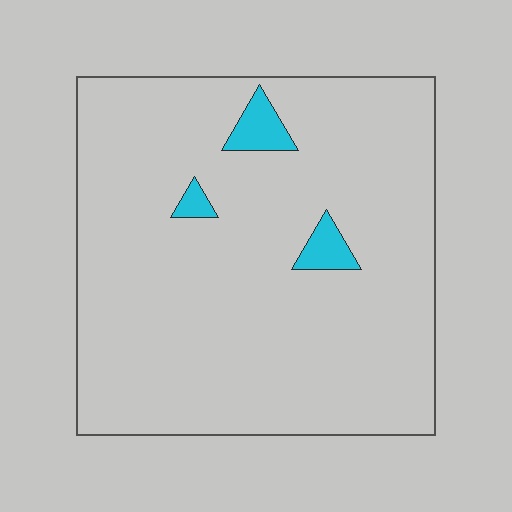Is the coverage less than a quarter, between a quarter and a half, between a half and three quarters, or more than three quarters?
Less than a quarter.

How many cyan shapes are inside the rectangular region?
3.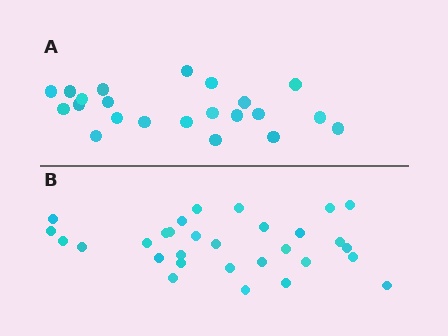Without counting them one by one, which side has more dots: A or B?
Region B (the bottom region) has more dots.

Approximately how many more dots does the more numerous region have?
Region B has roughly 8 or so more dots than region A.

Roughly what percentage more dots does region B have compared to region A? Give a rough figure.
About 35% more.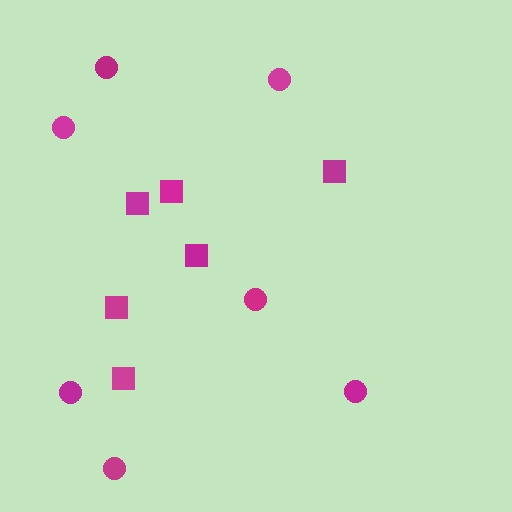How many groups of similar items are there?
There are 2 groups: one group of squares (6) and one group of circles (7).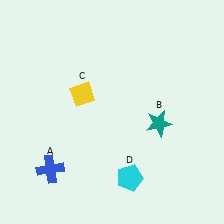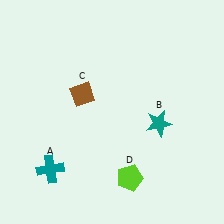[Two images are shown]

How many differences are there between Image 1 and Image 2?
There are 3 differences between the two images.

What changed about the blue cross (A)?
In Image 1, A is blue. In Image 2, it changed to teal.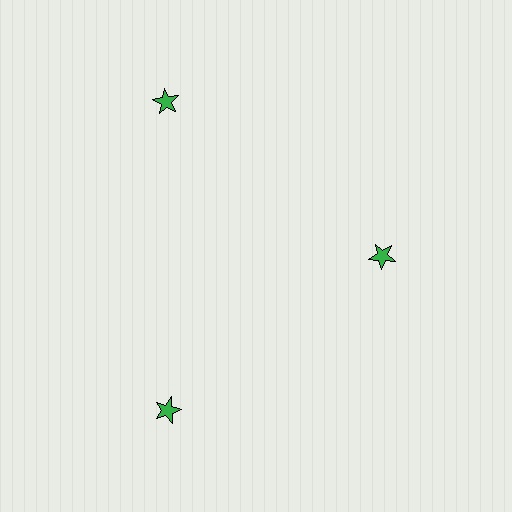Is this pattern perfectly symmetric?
No. The 3 green stars are arranged in a ring, but one element near the 3 o'clock position is pulled inward toward the center, breaking the 3-fold rotational symmetry.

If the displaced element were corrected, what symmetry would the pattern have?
It would have 3-fold rotational symmetry — the pattern would map onto itself every 120 degrees.